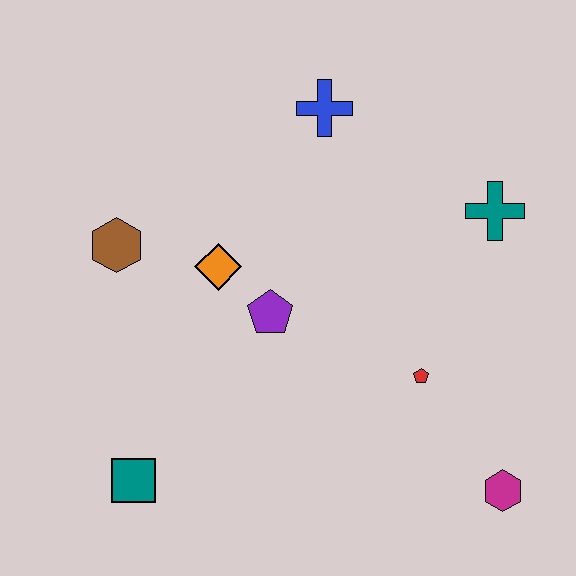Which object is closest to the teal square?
The purple pentagon is closest to the teal square.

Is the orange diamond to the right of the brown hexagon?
Yes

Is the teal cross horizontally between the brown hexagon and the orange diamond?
No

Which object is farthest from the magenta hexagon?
The brown hexagon is farthest from the magenta hexagon.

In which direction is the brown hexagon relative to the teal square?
The brown hexagon is above the teal square.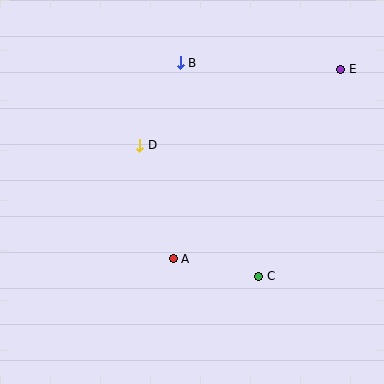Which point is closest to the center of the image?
Point A at (173, 259) is closest to the center.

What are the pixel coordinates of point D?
Point D is at (140, 145).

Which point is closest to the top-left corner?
Point B is closest to the top-left corner.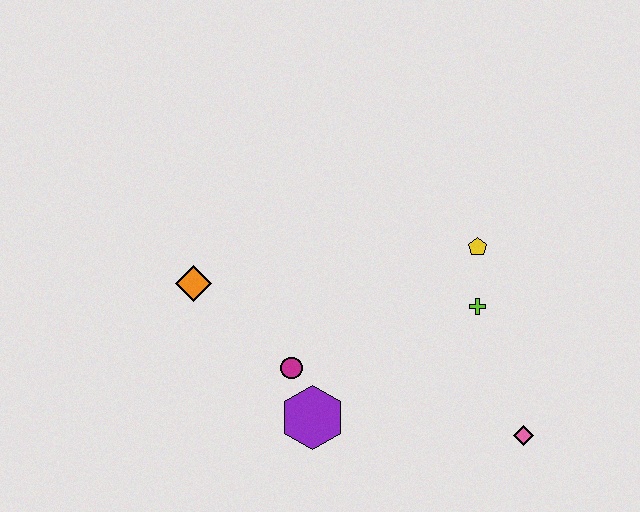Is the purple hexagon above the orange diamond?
No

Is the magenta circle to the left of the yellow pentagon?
Yes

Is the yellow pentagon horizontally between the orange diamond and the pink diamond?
Yes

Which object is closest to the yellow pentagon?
The lime cross is closest to the yellow pentagon.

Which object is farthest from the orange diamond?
The pink diamond is farthest from the orange diamond.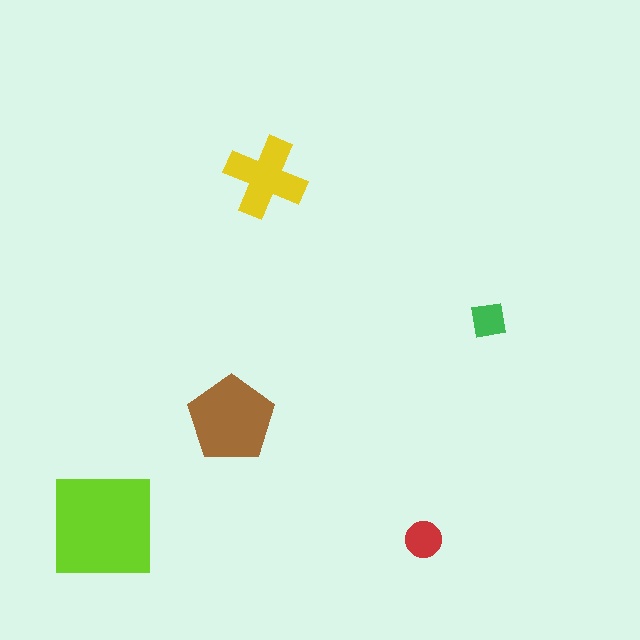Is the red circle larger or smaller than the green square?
Larger.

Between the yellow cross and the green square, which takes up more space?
The yellow cross.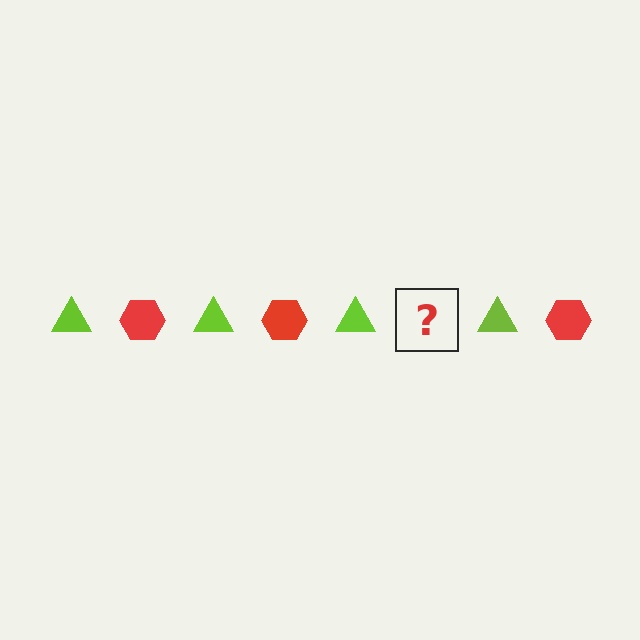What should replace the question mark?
The question mark should be replaced with a red hexagon.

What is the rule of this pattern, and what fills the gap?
The rule is that the pattern alternates between lime triangle and red hexagon. The gap should be filled with a red hexagon.